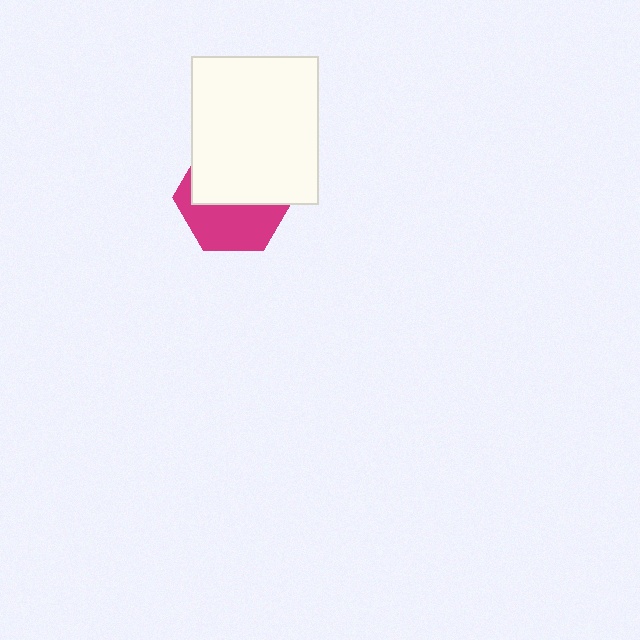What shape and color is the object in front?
The object in front is a white rectangle.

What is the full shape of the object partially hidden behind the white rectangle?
The partially hidden object is a magenta hexagon.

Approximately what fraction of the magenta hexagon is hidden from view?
Roughly 55% of the magenta hexagon is hidden behind the white rectangle.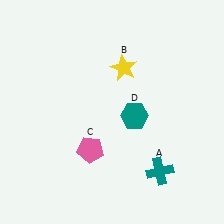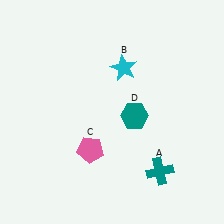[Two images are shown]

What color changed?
The star (B) changed from yellow in Image 1 to cyan in Image 2.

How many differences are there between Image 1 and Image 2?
There is 1 difference between the two images.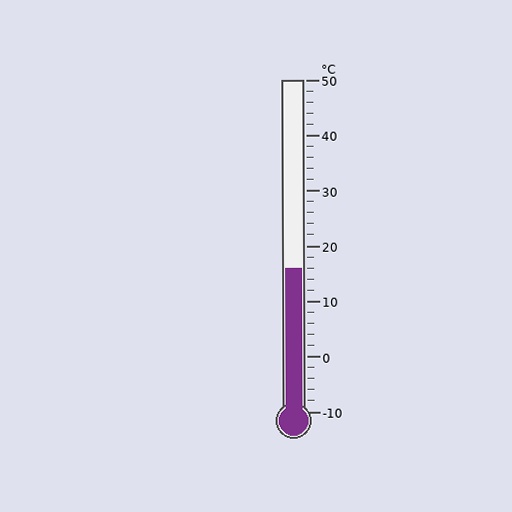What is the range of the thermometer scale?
The thermometer scale ranges from -10°C to 50°C.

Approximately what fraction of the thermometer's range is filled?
The thermometer is filled to approximately 45% of its range.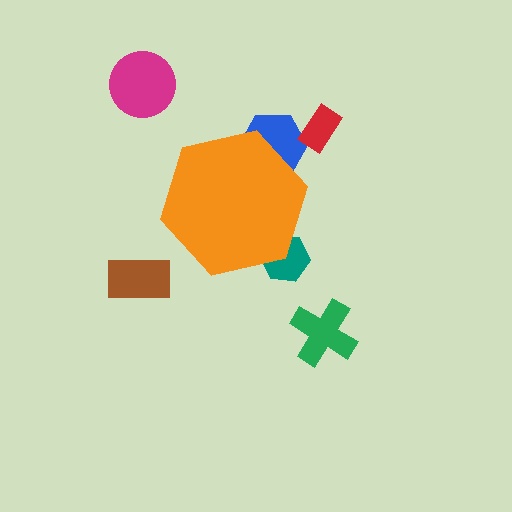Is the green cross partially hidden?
No, the green cross is fully visible.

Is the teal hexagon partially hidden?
Yes, the teal hexagon is partially hidden behind the orange hexagon.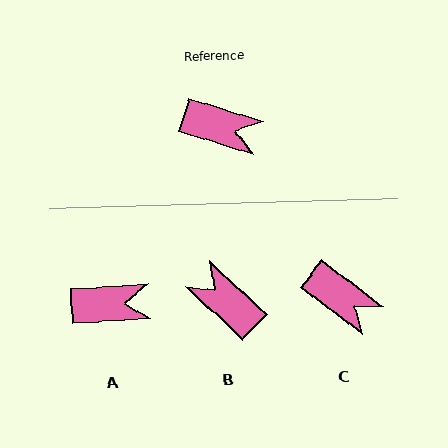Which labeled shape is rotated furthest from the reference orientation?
B, about 154 degrees away.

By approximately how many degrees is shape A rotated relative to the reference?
Approximately 20 degrees counter-clockwise.